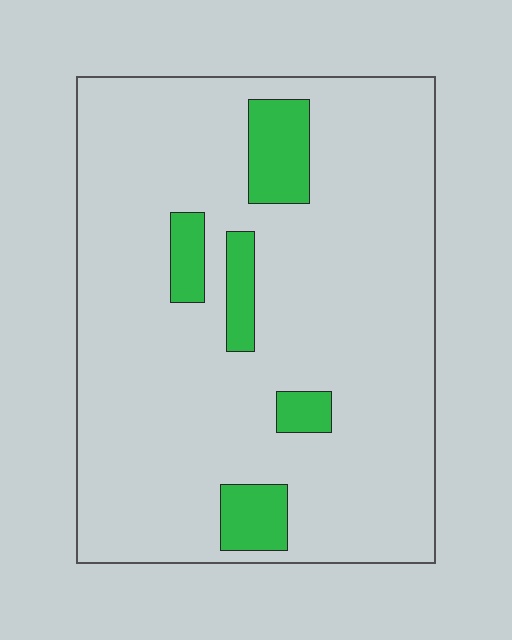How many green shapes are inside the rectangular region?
5.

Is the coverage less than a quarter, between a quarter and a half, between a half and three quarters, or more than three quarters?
Less than a quarter.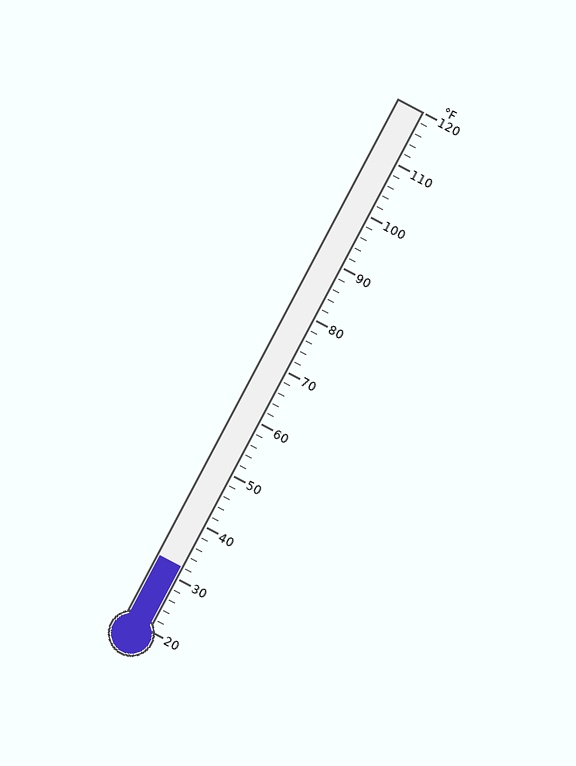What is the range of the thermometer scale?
The thermometer scale ranges from 20°F to 120°F.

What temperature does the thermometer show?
The thermometer shows approximately 32°F.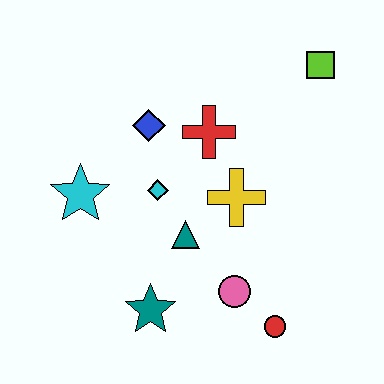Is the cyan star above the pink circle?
Yes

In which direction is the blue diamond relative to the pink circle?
The blue diamond is above the pink circle.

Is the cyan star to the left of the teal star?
Yes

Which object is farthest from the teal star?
The lime square is farthest from the teal star.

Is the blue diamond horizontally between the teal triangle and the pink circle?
No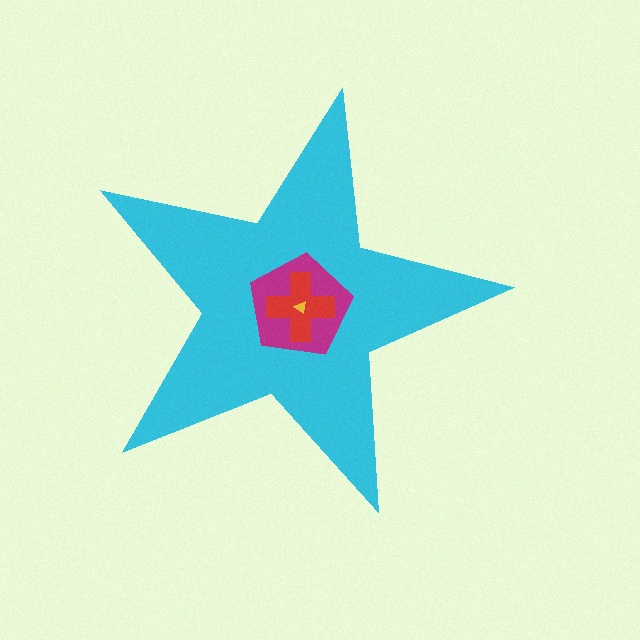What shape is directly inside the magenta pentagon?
The red cross.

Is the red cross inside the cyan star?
Yes.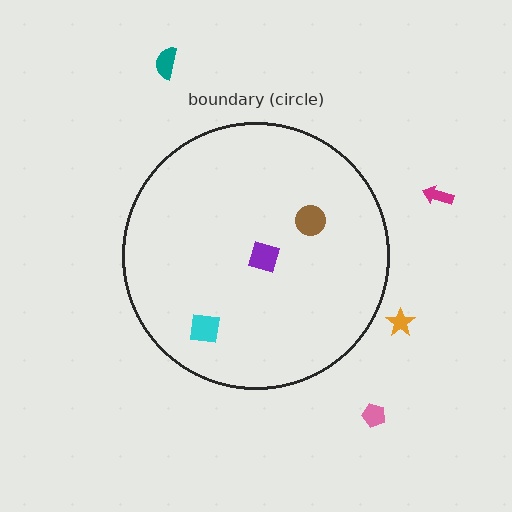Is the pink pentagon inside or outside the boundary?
Outside.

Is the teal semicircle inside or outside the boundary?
Outside.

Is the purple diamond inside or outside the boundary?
Inside.